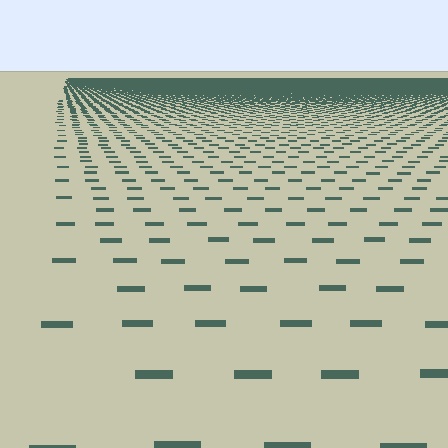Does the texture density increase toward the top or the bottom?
Density increases toward the top.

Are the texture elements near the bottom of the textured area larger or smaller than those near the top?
Larger. Near the bottom, elements are closer to the viewer and appear at a bigger on-screen size.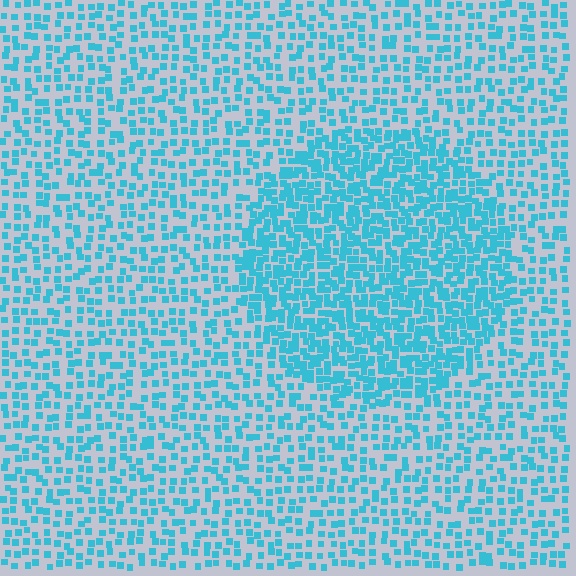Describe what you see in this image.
The image contains small cyan elements arranged at two different densities. A circle-shaped region is visible where the elements are more densely packed than the surrounding area.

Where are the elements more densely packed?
The elements are more densely packed inside the circle boundary.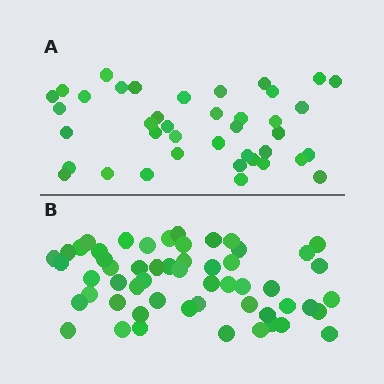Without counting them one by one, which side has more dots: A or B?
Region B (the bottom region) has more dots.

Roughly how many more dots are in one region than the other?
Region B has approximately 15 more dots than region A.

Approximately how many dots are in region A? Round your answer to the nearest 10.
About 40 dots.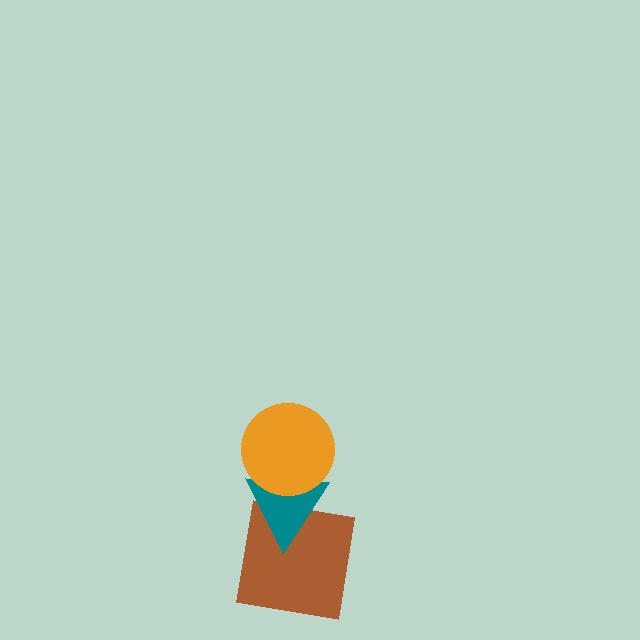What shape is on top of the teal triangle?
The orange circle is on top of the teal triangle.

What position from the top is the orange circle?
The orange circle is 1st from the top.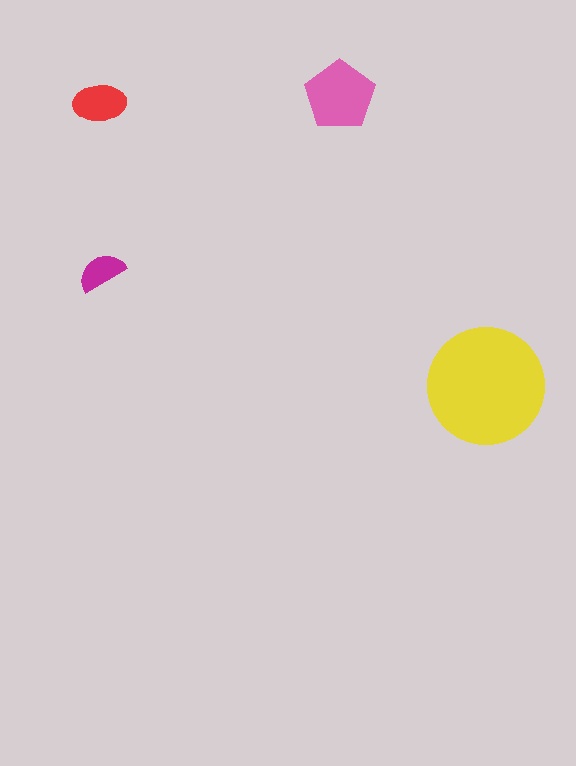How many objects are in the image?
There are 4 objects in the image.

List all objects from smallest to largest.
The magenta semicircle, the red ellipse, the pink pentagon, the yellow circle.